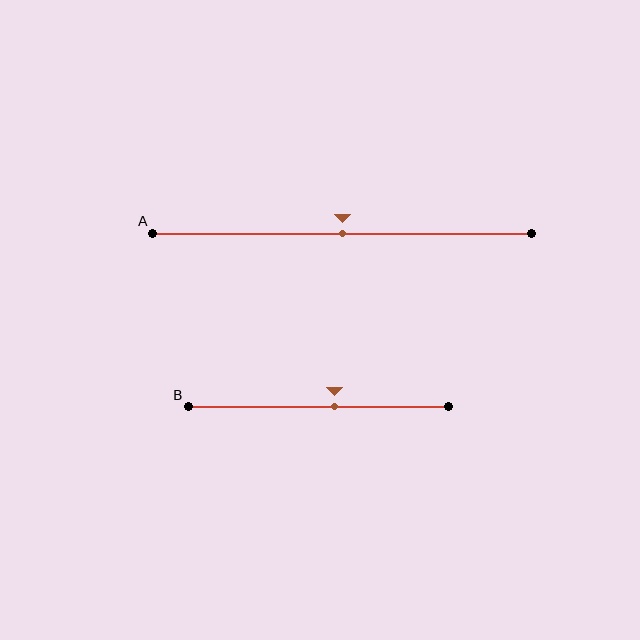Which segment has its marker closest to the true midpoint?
Segment A has its marker closest to the true midpoint.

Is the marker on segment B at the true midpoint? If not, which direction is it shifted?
No, the marker on segment B is shifted to the right by about 6% of the segment length.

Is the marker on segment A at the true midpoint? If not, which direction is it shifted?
Yes, the marker on segment A is at the true midpoint.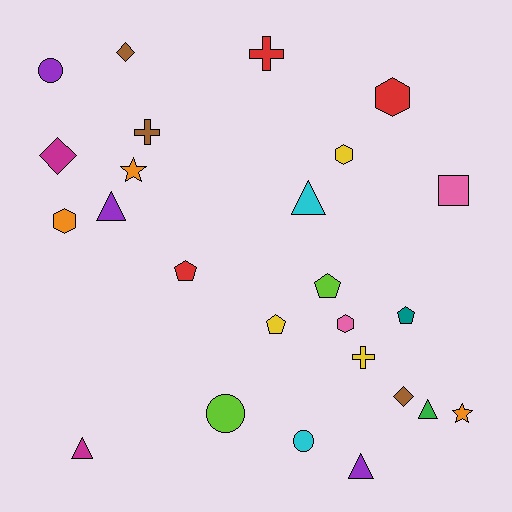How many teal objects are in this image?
There is 1 teal object.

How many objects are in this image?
There are 25 objects.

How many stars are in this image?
There are 2 stars.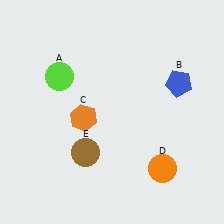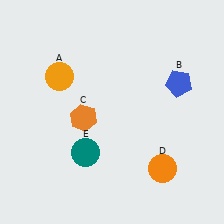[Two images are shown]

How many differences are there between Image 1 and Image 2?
There are 2 differences between the two images.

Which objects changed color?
A changed from lime to orange. E changed from brown to teal.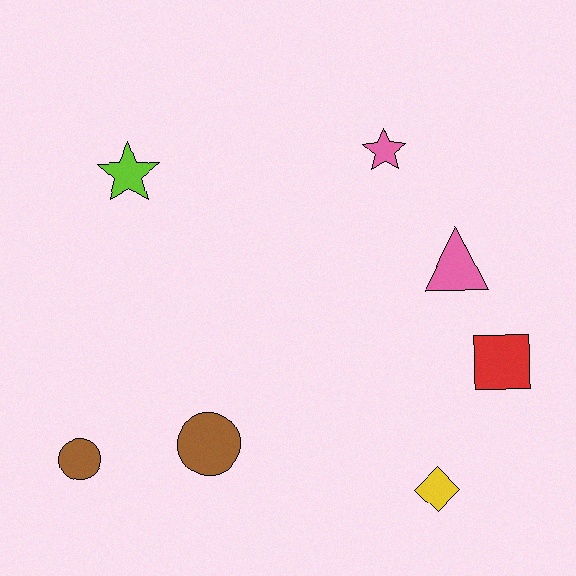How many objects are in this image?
There are 7 objects.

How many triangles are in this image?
There is 1 triangle.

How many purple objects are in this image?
There are no purple objects.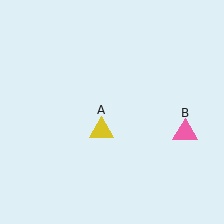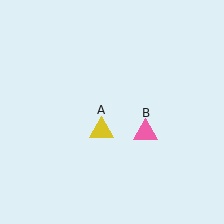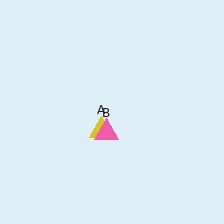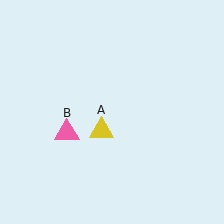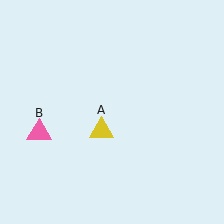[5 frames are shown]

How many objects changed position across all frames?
1 object changed position: pink triangle (object B).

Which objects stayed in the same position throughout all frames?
Yellow triangle (object A) remained stationary.